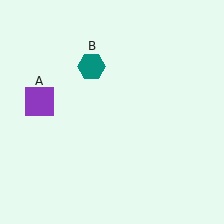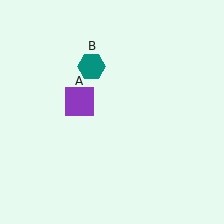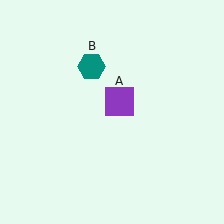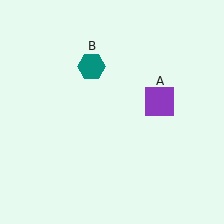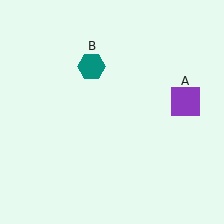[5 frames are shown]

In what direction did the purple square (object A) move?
The purple square (object A) moved right.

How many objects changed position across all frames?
1 object changed position: purple square (object A).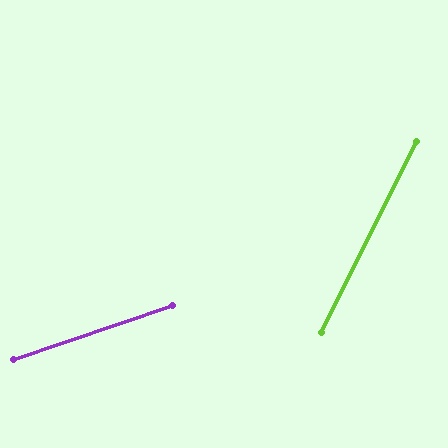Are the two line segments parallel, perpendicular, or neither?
Neither parallel nor perpendicular — they differ by about 45°.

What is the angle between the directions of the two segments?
Approximately 45 degrees.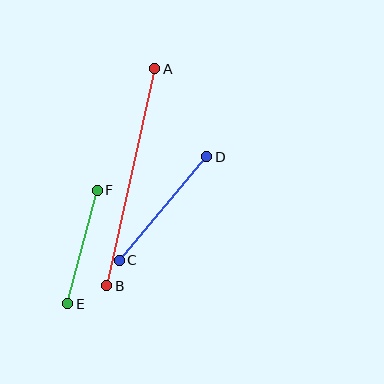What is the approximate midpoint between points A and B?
The midpoint is at approximately (131, 177) pixels.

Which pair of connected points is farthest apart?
Points A and B are farthest apart.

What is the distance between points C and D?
The distance is approximately 136 pixels.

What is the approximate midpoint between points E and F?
The midpoint is at approximately (83, 247) pixels.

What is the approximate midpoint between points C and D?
The midpoint is at approximately (163, 209) pixels.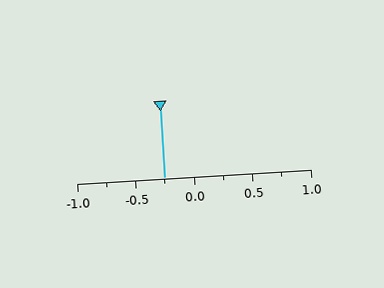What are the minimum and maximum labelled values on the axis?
The axis runs from -1.0 to 1.0.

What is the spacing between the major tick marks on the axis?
The major ticks are spaced 0.5 apart.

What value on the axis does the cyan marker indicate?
The marker indicates approximately -0.25.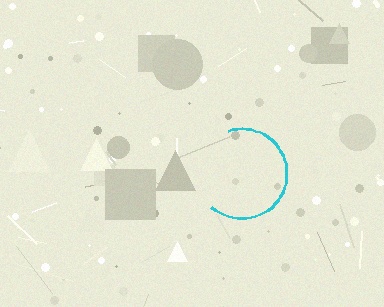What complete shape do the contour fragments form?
The contour fragments form a circle.